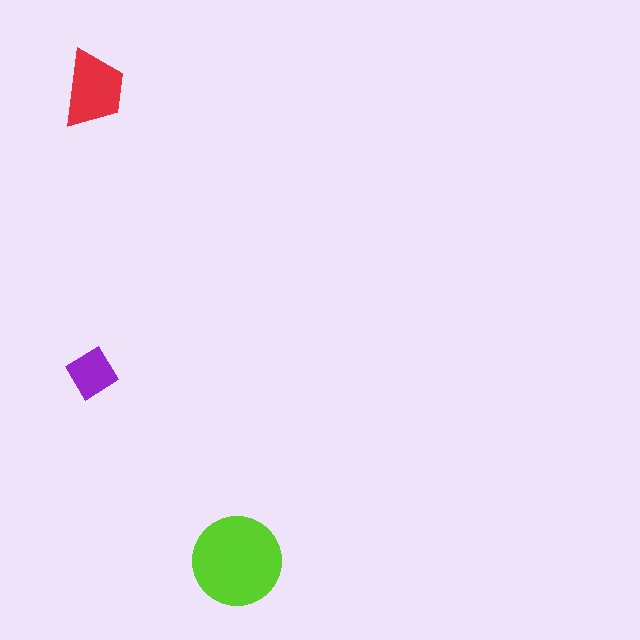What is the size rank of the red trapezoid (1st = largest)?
2nd.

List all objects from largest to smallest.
The lime circle, the red trapezoid, the purple diamond.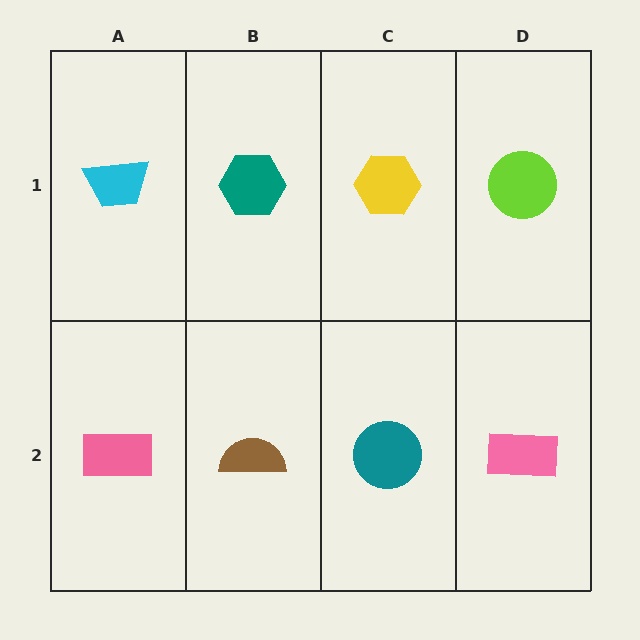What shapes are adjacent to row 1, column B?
A brown semicircle (row 2, column B), a cyan trapezoid (row 1, column A), a yellow hexagon (row 1, column C).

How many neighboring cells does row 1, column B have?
3.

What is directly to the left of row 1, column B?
A cyan trapezoid.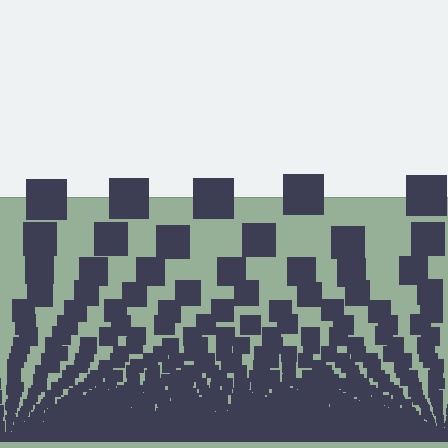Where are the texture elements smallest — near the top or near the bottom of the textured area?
Near the bottom.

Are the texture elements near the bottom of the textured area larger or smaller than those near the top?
Smaller. The gradient is inverted — elements near the bottom are smaller and denser.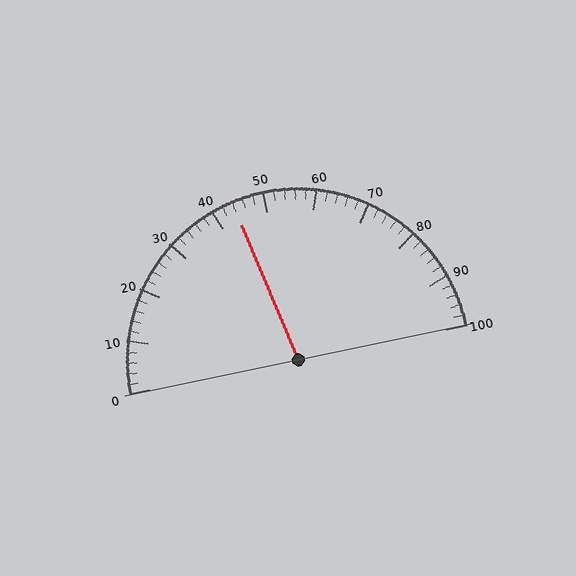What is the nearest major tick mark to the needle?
The nearest major tick mark is 40.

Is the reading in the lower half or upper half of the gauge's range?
The reading is in the lower half of the range (0 to 100).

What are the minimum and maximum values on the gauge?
The gauge ranges from 0 to 100.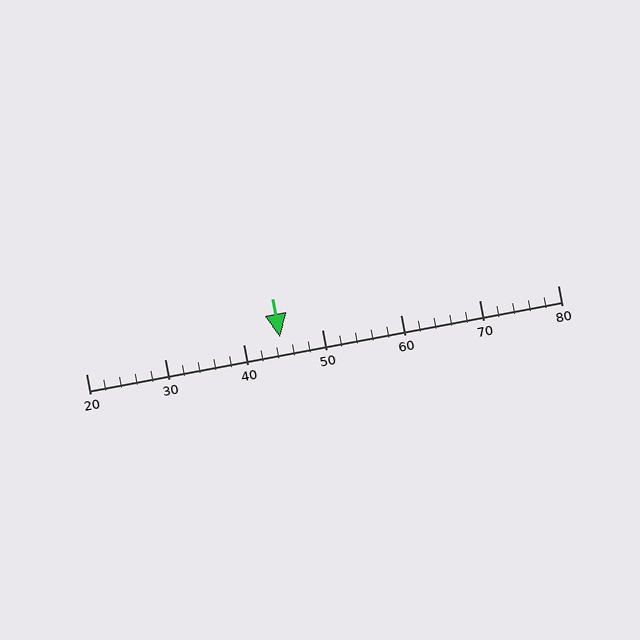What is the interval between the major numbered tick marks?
The major tick marks are spaced 10 units apart.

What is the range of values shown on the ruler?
The ruler shows values from 20 to 80.